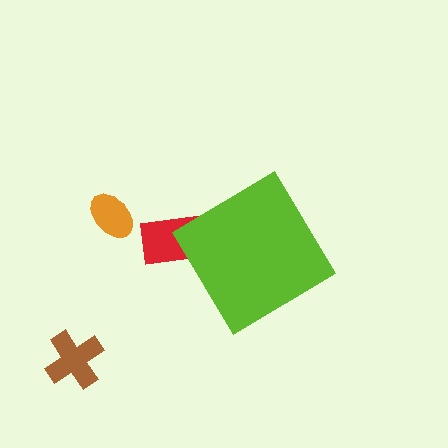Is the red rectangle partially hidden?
Yes, the red rectangle is partially hidden behind the lime diamond.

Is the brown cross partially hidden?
No, the brown cross is fully visible.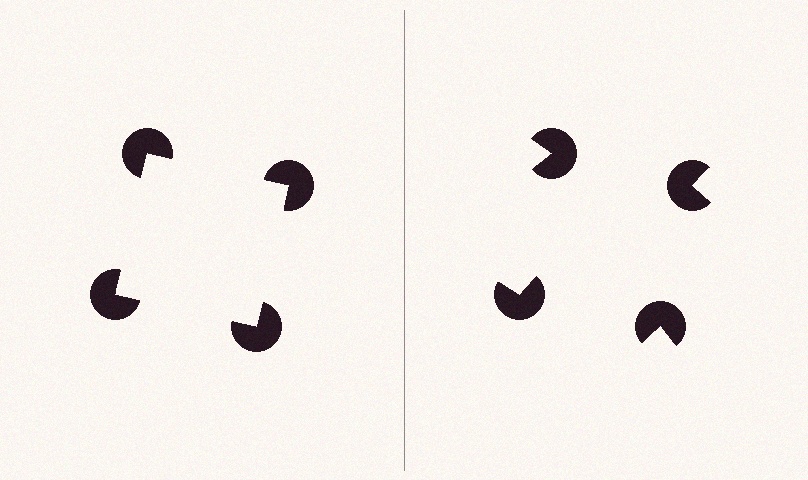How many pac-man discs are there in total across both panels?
8 — 4 on each side.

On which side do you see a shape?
An illusory square appears on the left side. On the right side the wedge cuts are rotated, so no coherent shape forms.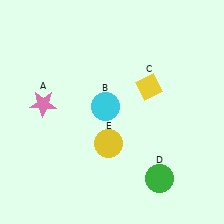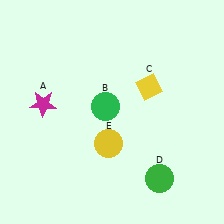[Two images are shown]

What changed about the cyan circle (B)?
In Image 1, B is cyan. In Image 2, it changed to green.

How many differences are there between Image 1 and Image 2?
There are 2 differences between the two images.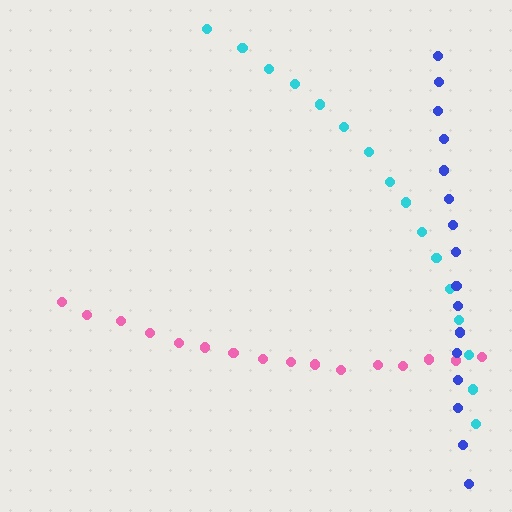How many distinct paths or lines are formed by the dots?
There are 3 distinct paths.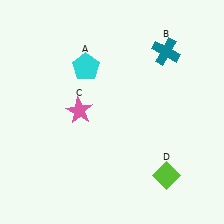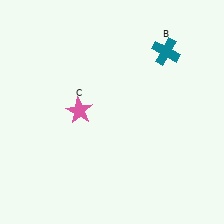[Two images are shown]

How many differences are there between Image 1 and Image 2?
There are 2 differences between the two images.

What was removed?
The cyan pentagon (A), the lime diamond (D) were removed in Image 2.